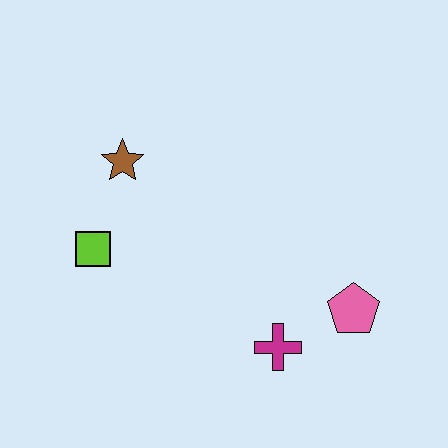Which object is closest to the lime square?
The brown star is closest to the lime square.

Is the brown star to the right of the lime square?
Yes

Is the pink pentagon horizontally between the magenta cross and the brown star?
No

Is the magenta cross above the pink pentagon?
No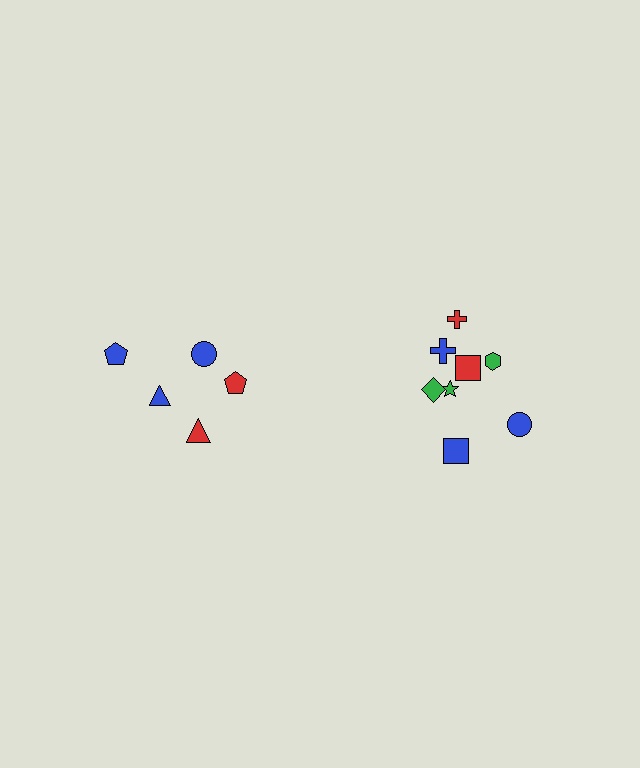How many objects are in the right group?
There are 8 objects.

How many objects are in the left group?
There are 5 objects.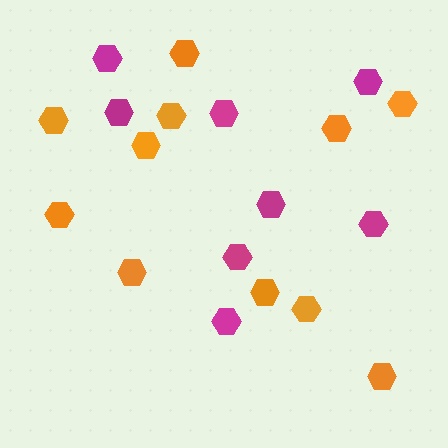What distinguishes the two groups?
There are 2 groups: one group of orange hexagons (11) and one group of magenta hexagons (8).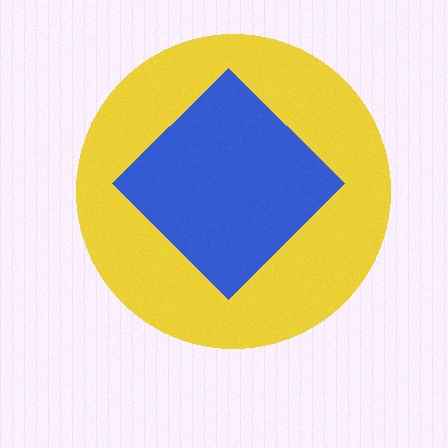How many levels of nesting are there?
2.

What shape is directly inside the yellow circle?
The blue diamond.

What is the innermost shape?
The blue diamond.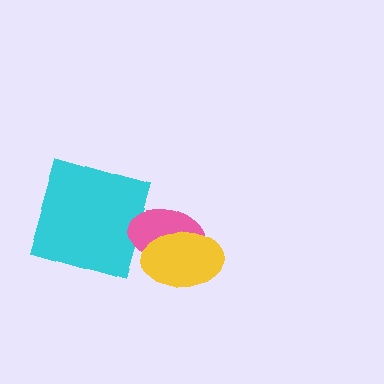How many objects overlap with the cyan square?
1 object overlaps with the cyan square.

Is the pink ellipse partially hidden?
Yes, it is partially covered by another shape.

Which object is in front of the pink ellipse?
The yellow ellipse is in front of the pink ellipse.